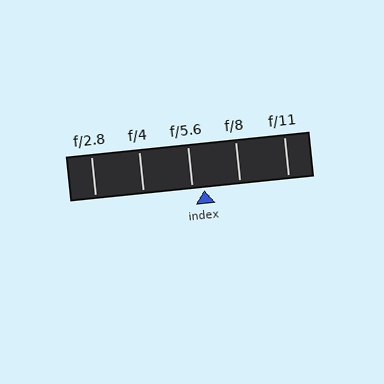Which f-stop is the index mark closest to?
The index mark is closest to f/5.6.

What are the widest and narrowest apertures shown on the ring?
The widest aperture shown is f/2.8 and the narrowest is f/11.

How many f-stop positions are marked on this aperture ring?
There are 5 f-stop positions marked.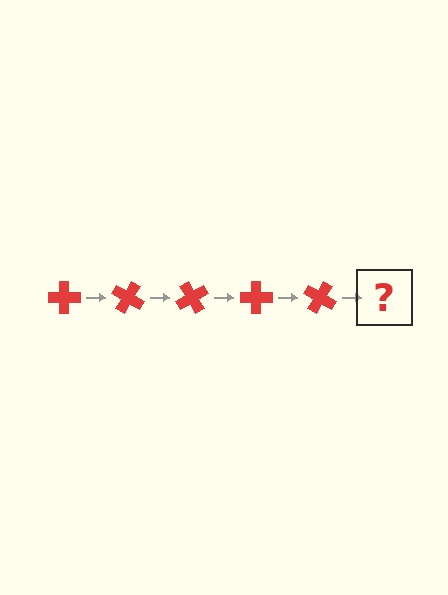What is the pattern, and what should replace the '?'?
The pattern is that the cross rotates 30 degrees each step. The '?' should be a red cross rotated 150 degrees.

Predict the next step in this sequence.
The next step is a red cross rotated 150 degrees.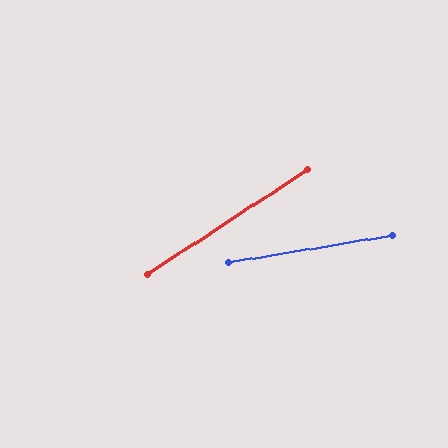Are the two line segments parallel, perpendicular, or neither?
Neither parallel nor perpendicular — they differ by about 24°.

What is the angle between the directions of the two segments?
Approximately 24 degrees.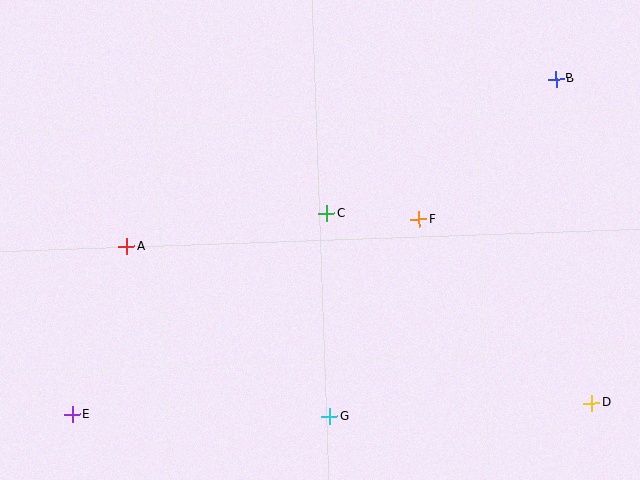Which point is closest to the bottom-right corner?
Point D is closest to the bottom-right corner.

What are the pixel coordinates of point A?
Point A is at (127, 246).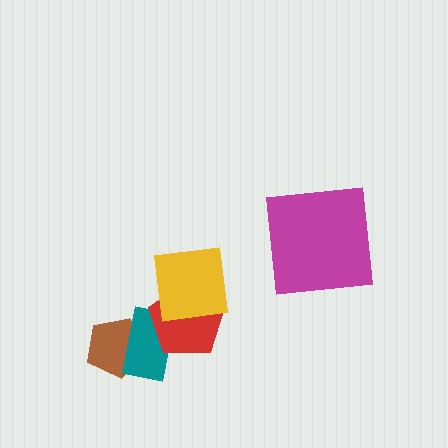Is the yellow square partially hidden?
No, no other shape covers it.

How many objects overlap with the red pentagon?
2 objects overlap with the red pentagon.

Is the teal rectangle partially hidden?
Yes, it is partially covered by another shape.